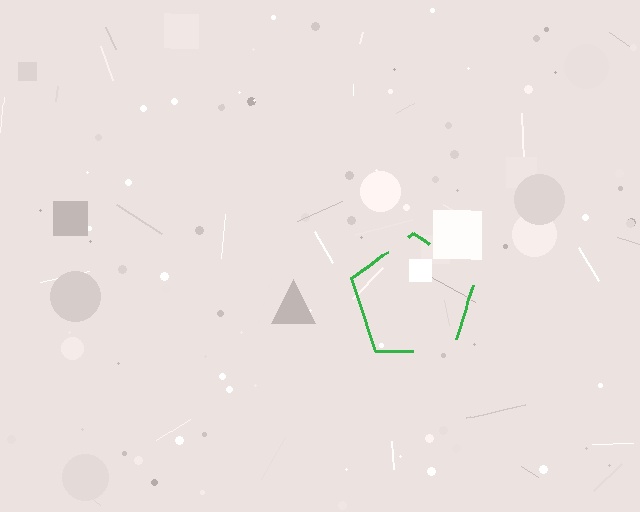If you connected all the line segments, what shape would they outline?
They would outline a pentagon.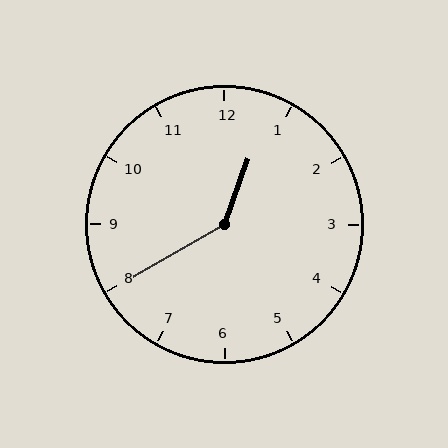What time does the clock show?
12:40.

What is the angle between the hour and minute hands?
Approximately 140 degrees.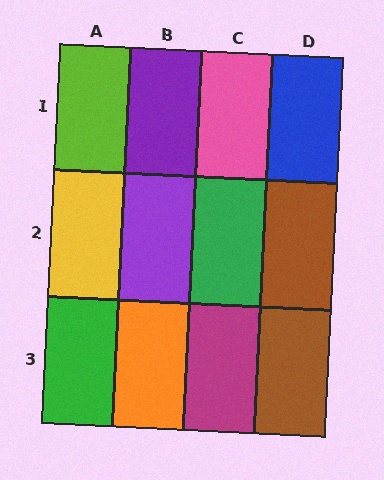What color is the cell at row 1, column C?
Pink.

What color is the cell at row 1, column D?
Blue.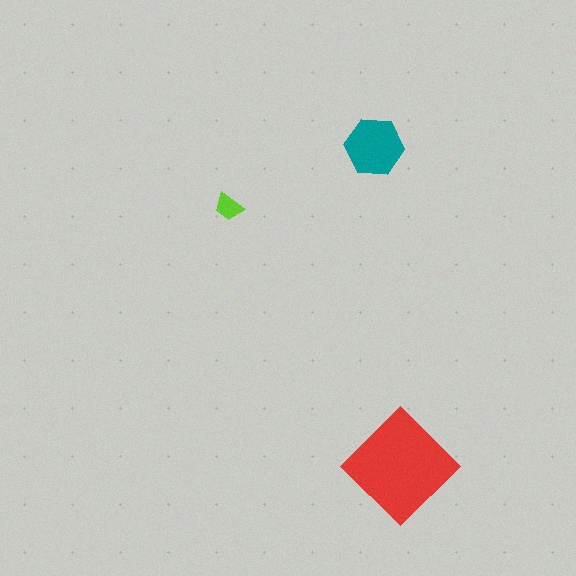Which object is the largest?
The red diamond.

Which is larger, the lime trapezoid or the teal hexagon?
The teal hexagon.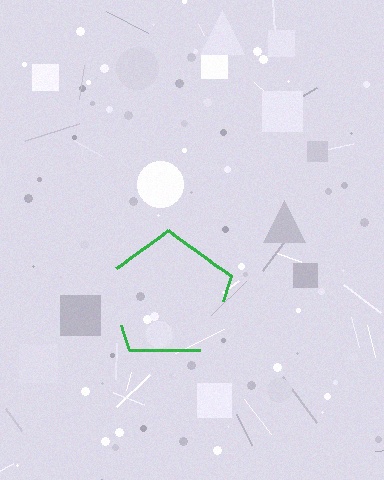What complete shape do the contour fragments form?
The contour fragments form a pentagon.